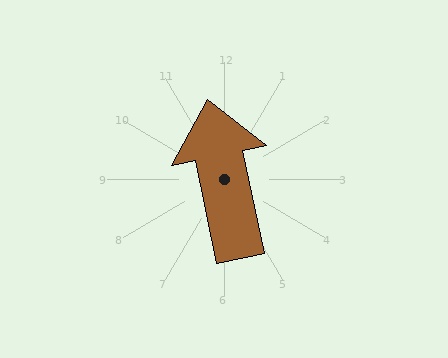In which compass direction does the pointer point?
North.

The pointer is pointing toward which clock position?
Roughly 12 o'clock.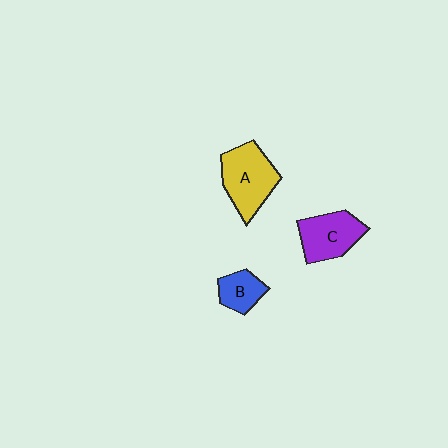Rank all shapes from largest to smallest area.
From largest to smallest: A (yellow), C (purple), B (blue).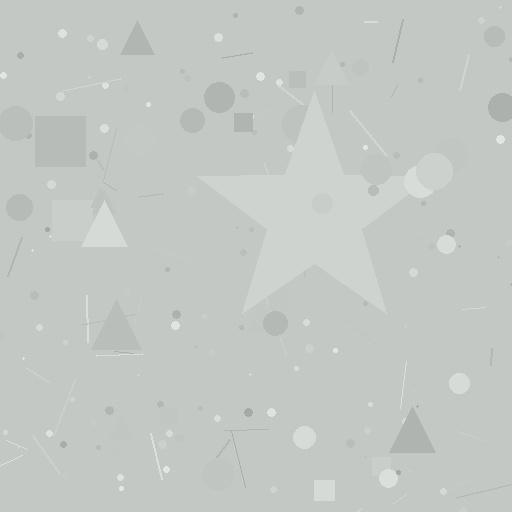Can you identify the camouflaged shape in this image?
The camouflaged shape is a star.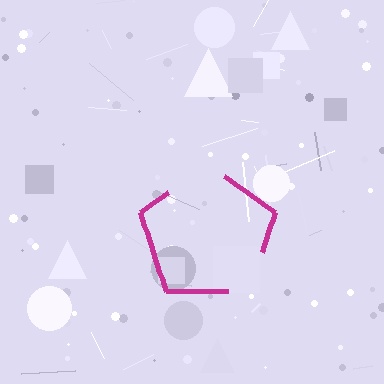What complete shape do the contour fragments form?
The contour fragments form a pentagon.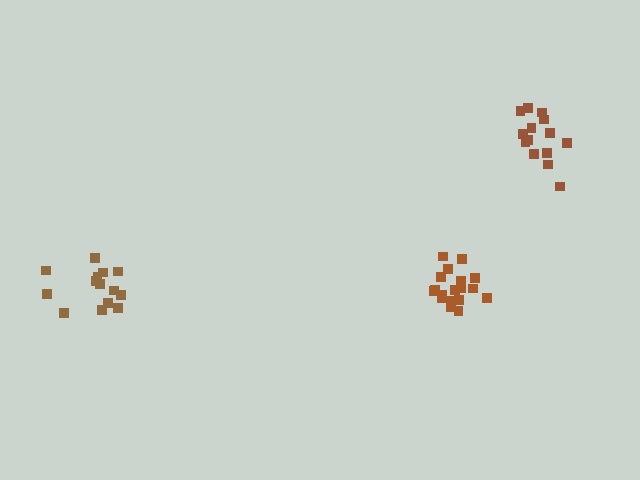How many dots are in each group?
Group 1: 18 dots, Group 2: 14 dots, Group 3: 14 dots (46 total).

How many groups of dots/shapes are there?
There are 3 groups.